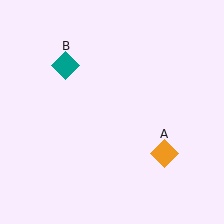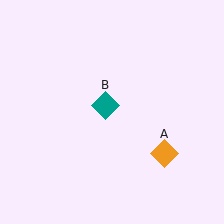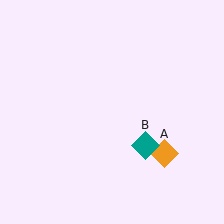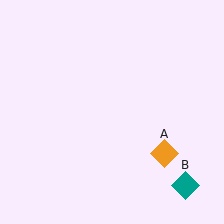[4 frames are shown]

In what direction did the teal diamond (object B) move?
The teal diamond (object B) moved down and to the right.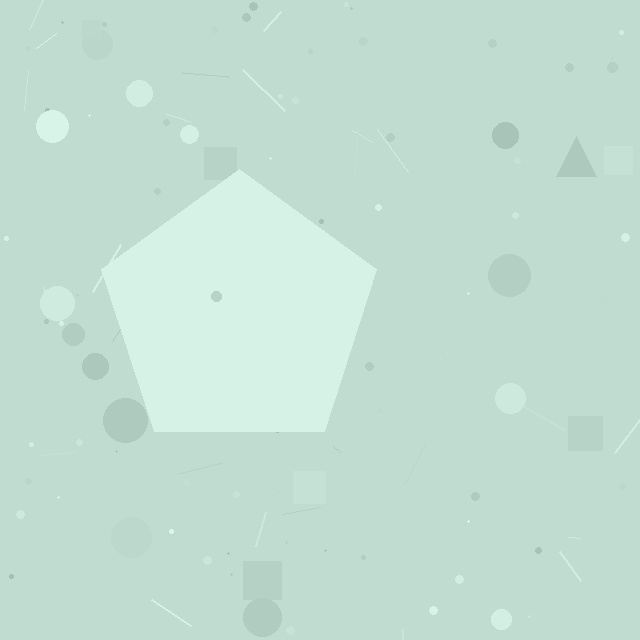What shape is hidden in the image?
A pentagon is hidden in the image.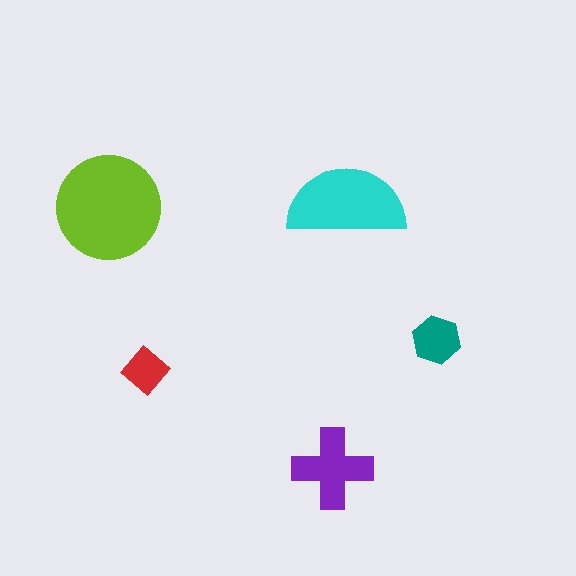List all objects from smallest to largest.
The red diamond, the teal hexagon, the purple cross, the cyan semicircle, the lime circle.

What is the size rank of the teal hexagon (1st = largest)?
4th.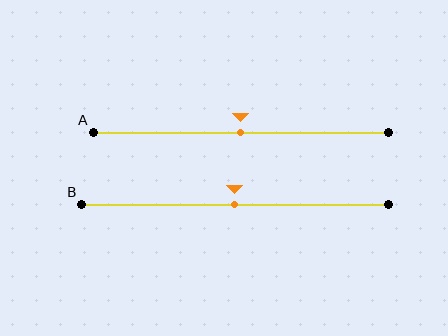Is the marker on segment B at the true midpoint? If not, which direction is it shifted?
Yes, the marker on segment B is at the true midpoint.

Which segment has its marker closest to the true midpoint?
Segment A has its marker closest to the true midpoint.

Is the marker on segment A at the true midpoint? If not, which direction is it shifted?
Yes, the marker on segment A is at the true midpoint.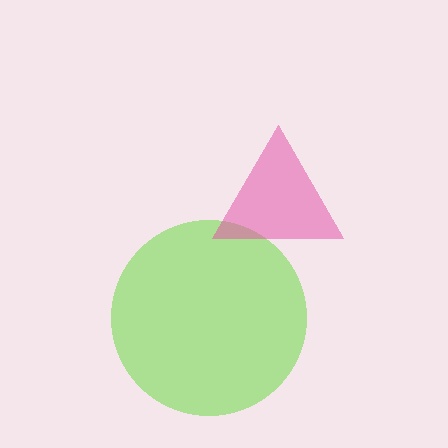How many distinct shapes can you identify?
There are 2 distinct shapes: a lime circle, a pink triangle.